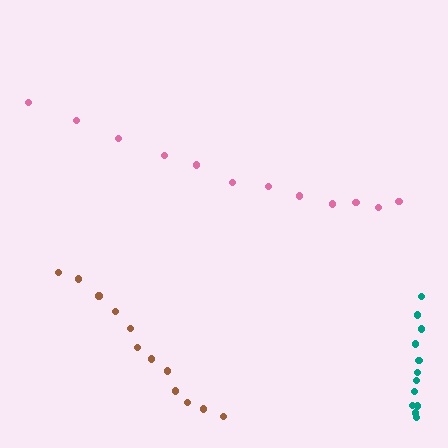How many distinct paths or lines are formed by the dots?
There are 3 distinct paths.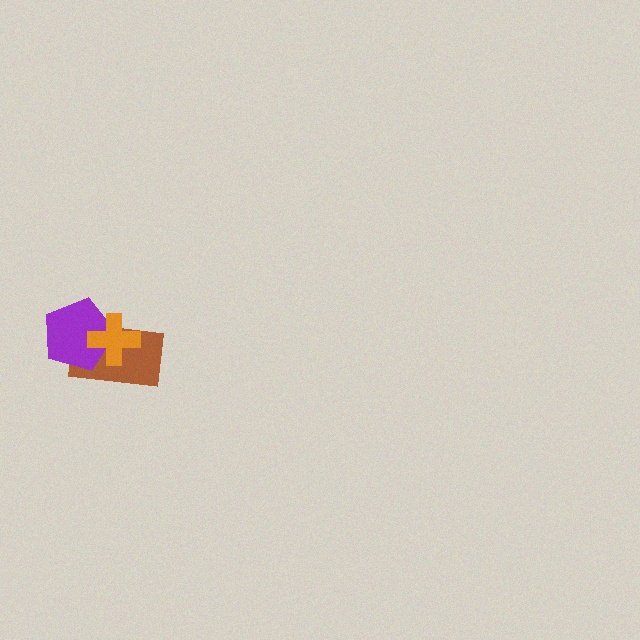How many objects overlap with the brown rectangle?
2 objects overlap with the brown rectangle.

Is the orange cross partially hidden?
No, no other shape covers it.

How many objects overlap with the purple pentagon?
2 objects overlap with the purple pentagon.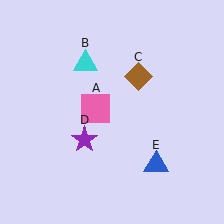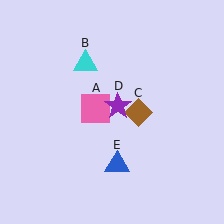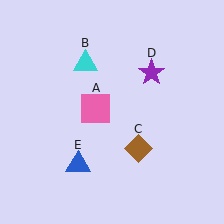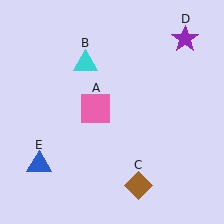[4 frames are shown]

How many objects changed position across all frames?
3 objects changed position: brown diamond (object C), purple star (object D), blue triangle (object E).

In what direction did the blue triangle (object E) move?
The blue triangle (object E) moved left.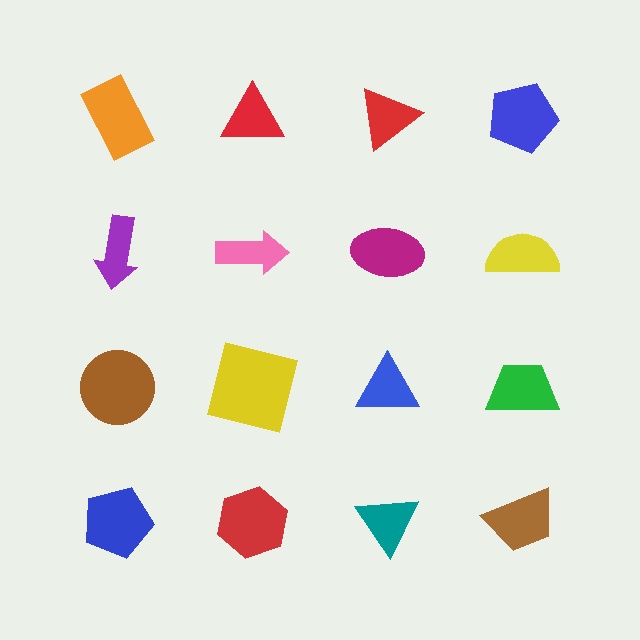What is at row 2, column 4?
A yellow semicircle.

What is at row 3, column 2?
A yellow square.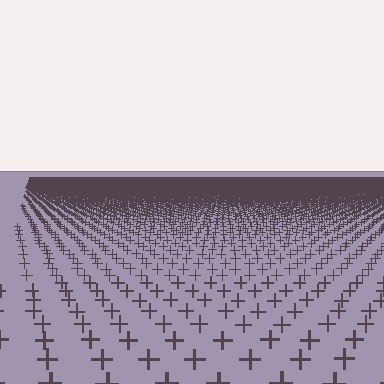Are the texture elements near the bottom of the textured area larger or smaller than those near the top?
Larger. Near the bottom, elements are closer to the viewer and appear at a bigger on-screen size.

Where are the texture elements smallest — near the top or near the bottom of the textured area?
Near the top.